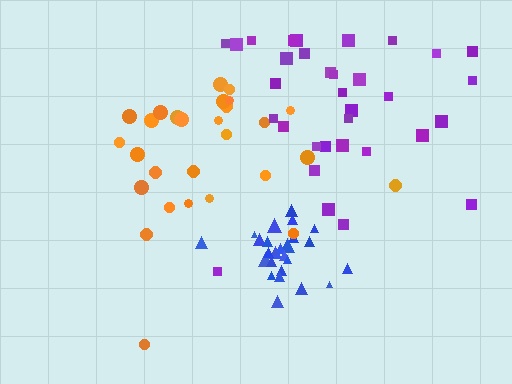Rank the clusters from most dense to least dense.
blue, orange, purple.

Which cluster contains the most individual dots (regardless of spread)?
Purple (33).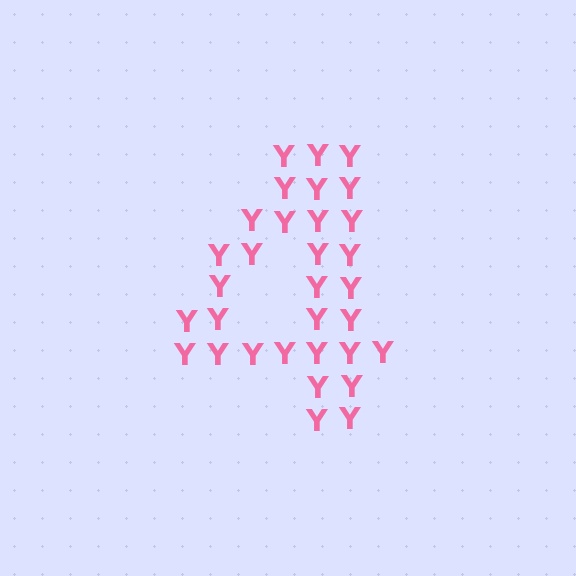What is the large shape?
The large shape is the digit 4.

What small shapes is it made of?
It is made of small letter Y's.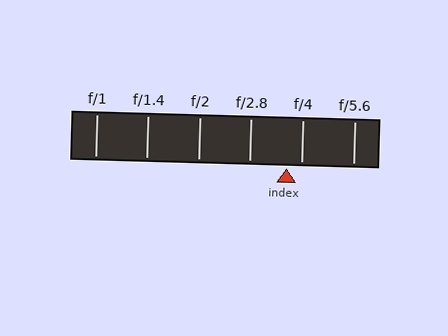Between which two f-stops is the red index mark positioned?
The index mark is between f/2.8 and f/4.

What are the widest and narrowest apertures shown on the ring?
The widest aperture shown is f/1 and the narrowest is f/5.6.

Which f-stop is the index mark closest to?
The index mark is closest to f/4.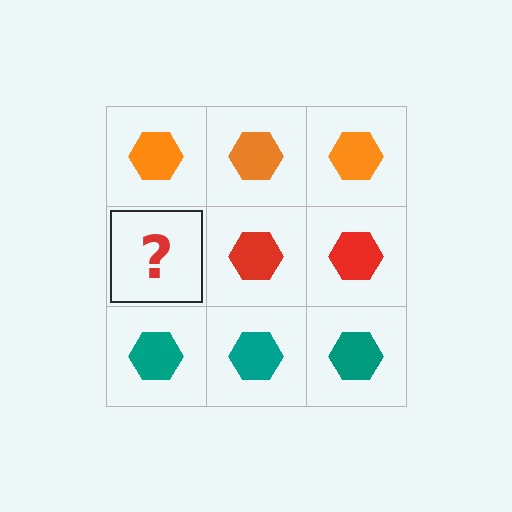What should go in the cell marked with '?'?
The missing cell should contain a red hexagon.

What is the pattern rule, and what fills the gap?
The rule is that each row has a consistent color. The gap should be filled with a red hexagon.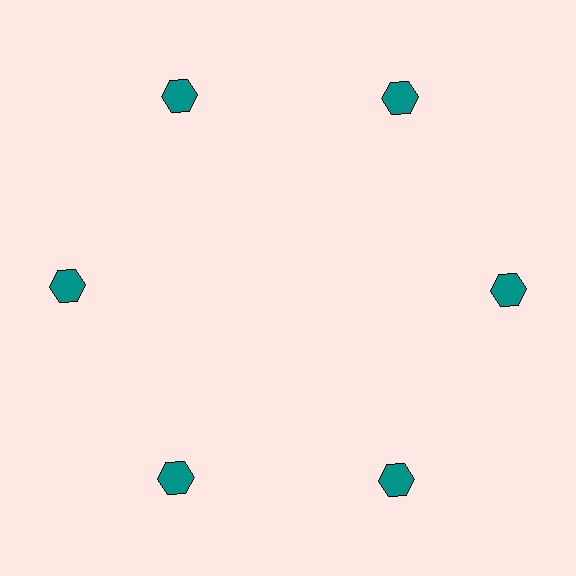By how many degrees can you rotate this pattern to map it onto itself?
The pattern maps onto itself every 60 degrees of rotation.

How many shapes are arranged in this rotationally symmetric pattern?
There are 6 shapes, arranged in 6 groups of 1.